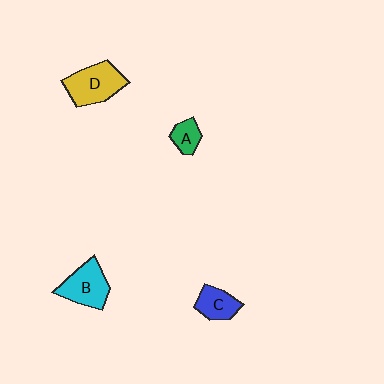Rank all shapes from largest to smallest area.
From largest to smallest: D (yellow), B (cyan), C (blue), A (green).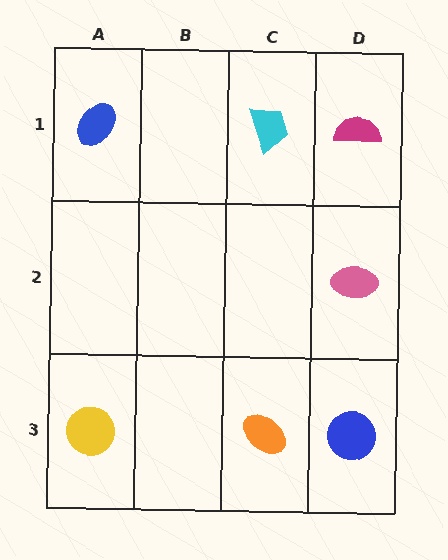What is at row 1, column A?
A blue ellipse.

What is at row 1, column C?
A cyan trapezoid.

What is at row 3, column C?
An orange ellipse.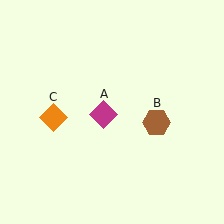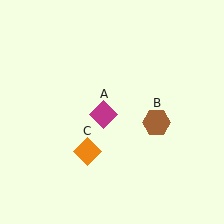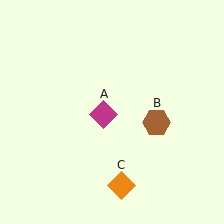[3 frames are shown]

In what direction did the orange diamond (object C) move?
The orange diamond (object C) moved down and to the right.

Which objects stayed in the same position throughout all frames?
Magenta diamond (object A) and brown hexagon (object B) remained stationary.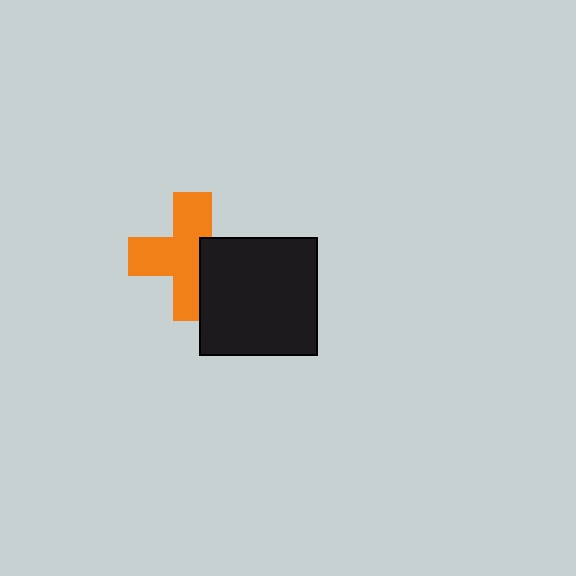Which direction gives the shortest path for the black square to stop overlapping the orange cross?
Moving right gives the shortest separation.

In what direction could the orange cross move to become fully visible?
The orange cross could move left. That would shift it out from behind the black square entirely.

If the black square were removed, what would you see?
You would see the complete orange cross.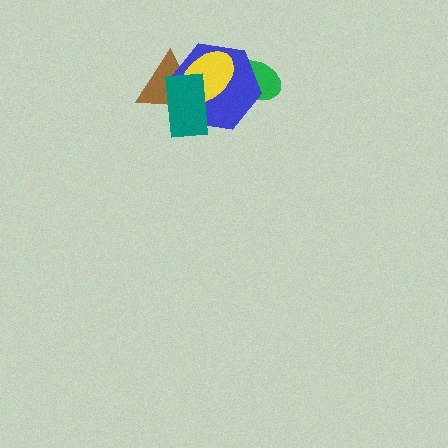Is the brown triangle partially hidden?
Yes, it is partially covered by another shape.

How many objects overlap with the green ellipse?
2 objects overlap with the green ellipse.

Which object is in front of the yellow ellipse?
The teal rectangle is in front of the yellow ellipse.